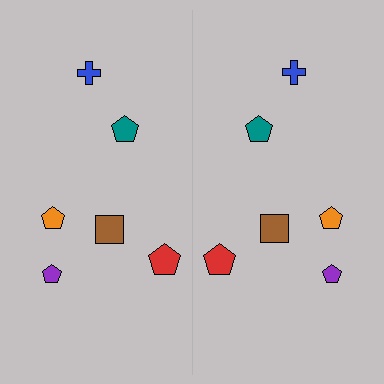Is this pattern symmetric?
Yes, this pattern has bilateral (reflection) symmetry.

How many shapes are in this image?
There are 12 shapes in this image.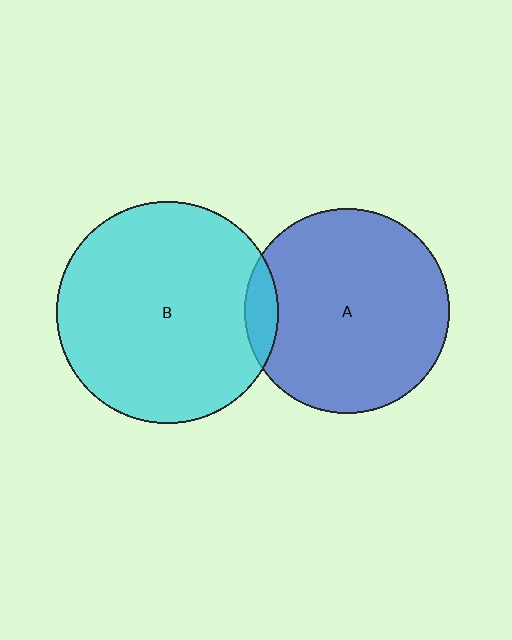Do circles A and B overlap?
Yes.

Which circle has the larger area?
Circle B (cyan).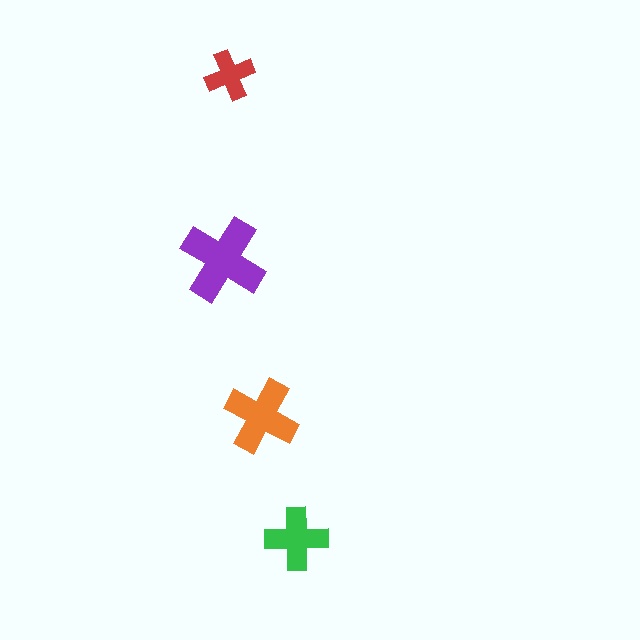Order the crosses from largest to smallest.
the purple one, the orange one, the green one, the red one.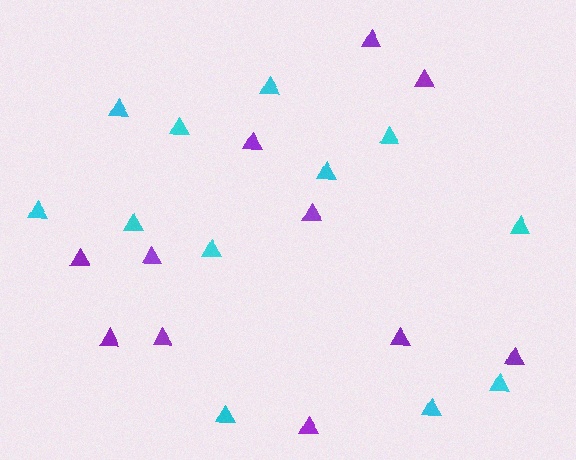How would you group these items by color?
There are 2 groups: one group of cyan triangles (12) and one group of purple triangles (11).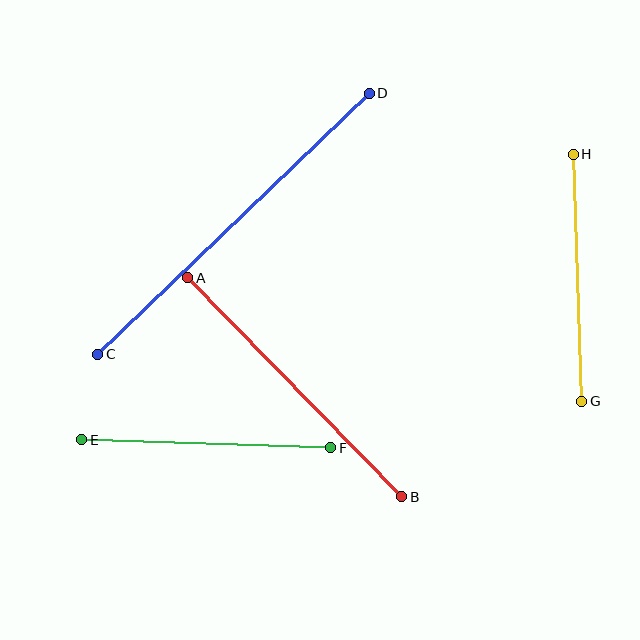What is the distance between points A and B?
The distance is approximately 306 pixels.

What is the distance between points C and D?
The distance is approximately 377 pixels.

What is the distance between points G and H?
The distance is approximately 248 pixels.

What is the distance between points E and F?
The distance is approximately 249 pixels.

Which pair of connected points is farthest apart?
Points C and D are farthest apart.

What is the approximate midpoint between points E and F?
The midpoint is at approximately (206, 444) pixels.